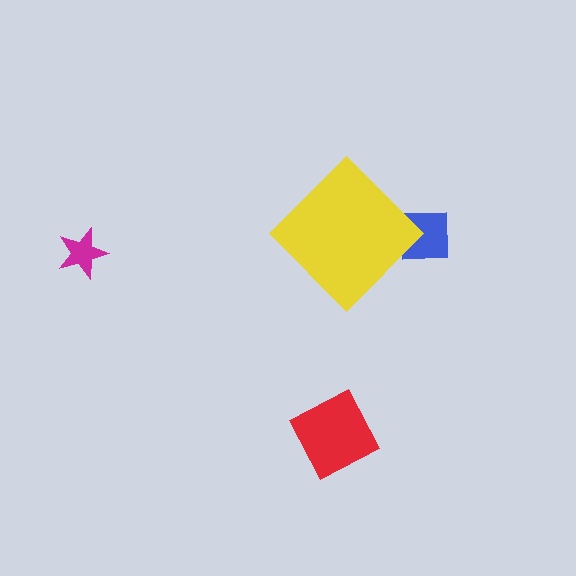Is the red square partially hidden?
No, the red square is fully visible.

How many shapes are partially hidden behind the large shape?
1 shape is partially hidden.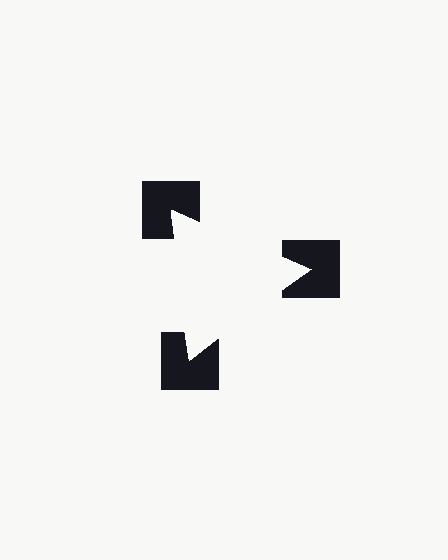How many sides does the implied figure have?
3 sides.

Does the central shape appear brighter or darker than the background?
It typically appears slightly brighter than the background, even though no actual brightness change is drawn.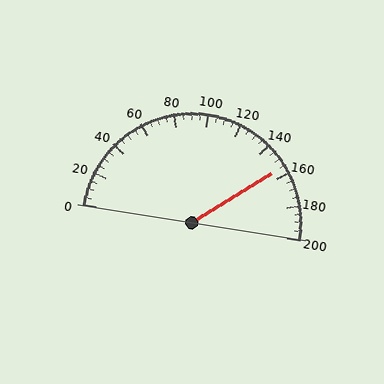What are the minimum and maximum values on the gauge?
The gauge ranges from 0 to 200.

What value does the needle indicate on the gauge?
The needle indicates approximately 155.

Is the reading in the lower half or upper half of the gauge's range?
The reading is in the upper half of the range (0 to 200).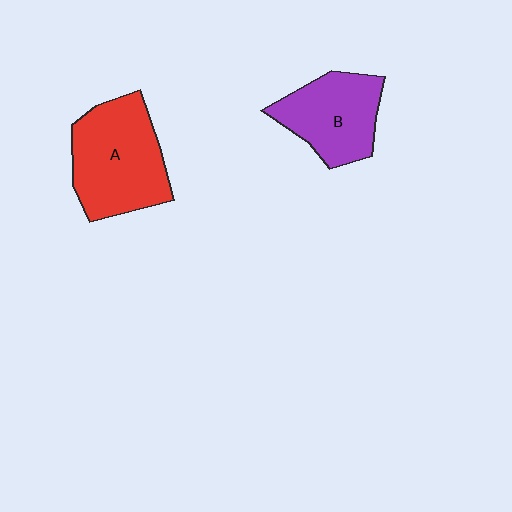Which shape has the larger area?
Shape A (red).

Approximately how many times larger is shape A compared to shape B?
Approximately 1.3 times.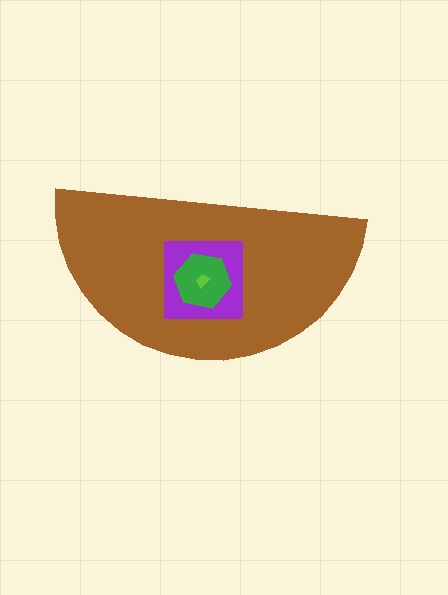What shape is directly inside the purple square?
The green hexagon.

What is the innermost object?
The lime trapezoid.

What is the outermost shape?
The brown semicircle.